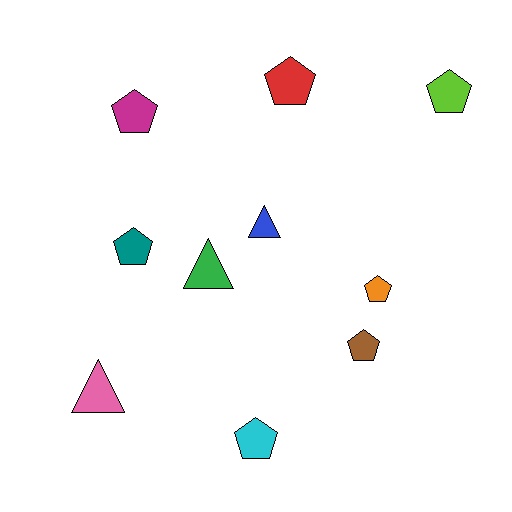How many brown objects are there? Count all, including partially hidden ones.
There is 1 brown object.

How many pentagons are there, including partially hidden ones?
There are 7 pentagons.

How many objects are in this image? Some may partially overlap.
There are 10 objects.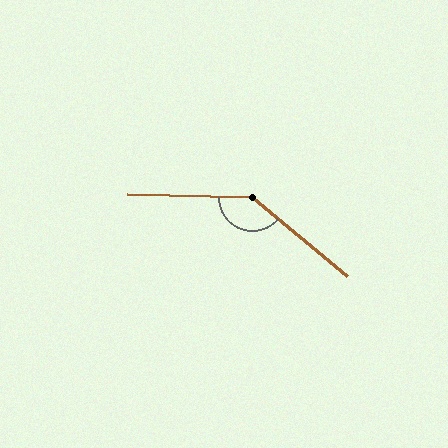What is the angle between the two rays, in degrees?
Approximately 142 degrees.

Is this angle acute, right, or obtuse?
It is obtuse.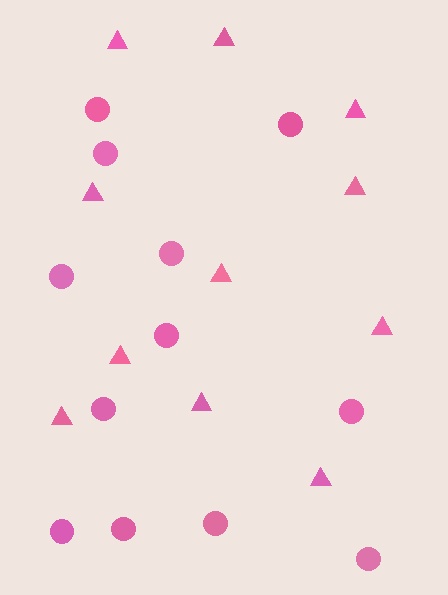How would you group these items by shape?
There are 2 groups: one group of circles (12) and one group of triangles (11).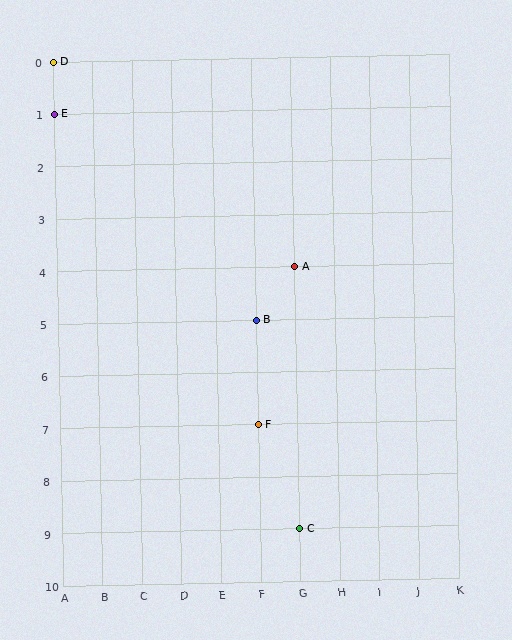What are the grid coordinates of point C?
Point C is at grid coordinates (G, 9).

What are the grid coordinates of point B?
Point B is at grid coordinates (F, 5).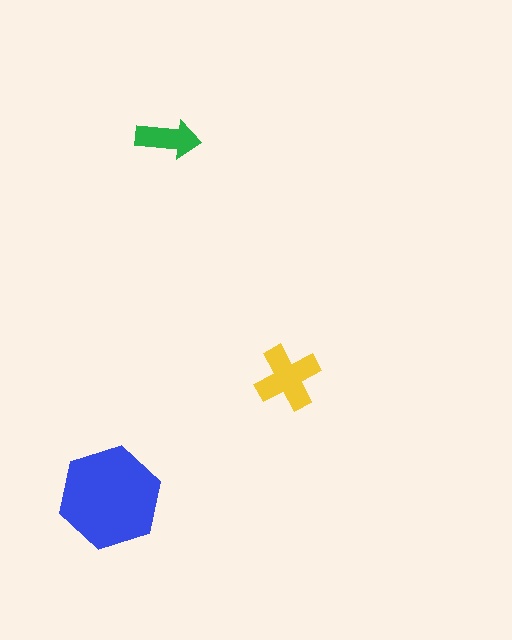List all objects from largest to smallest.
The blue hexagon, the yellow cross, the green arrow.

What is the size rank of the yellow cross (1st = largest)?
2nd.